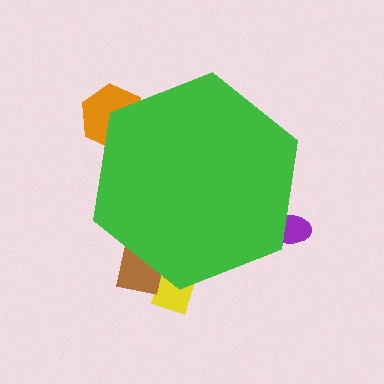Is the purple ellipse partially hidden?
Yes, the purple ellipse is partially hidden behind the green hexagon.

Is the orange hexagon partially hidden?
Yes, the orange hexagon is partially hidden behind the green hexagon.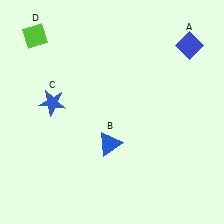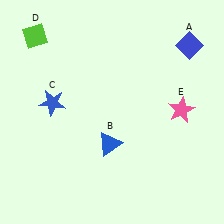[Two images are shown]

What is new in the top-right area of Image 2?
A pink star (E) was added in the top-right area of Image 2.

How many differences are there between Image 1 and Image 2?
There is 1 difference between the two images.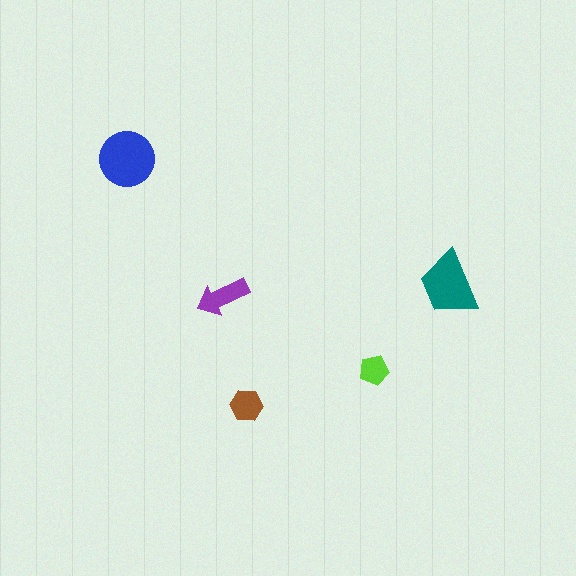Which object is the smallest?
The lime pentagon.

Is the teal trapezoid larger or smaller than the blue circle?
Smaller.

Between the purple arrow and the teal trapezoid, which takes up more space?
The teal trapezoid.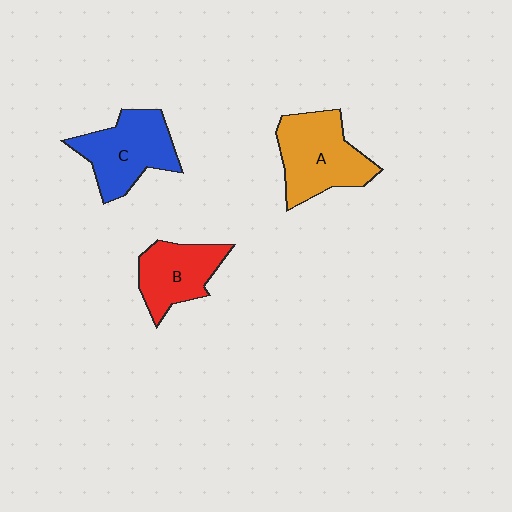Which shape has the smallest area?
Shape B (red).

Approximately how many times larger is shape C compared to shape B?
Approximately 1.2 times.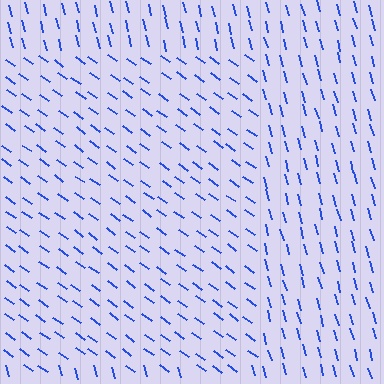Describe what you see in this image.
The image is filled with small blue line segments. A rectangle region in the image has lines oriented differently from the surrounding lines, creating a visible texture boundary.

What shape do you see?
I see a rectangle.